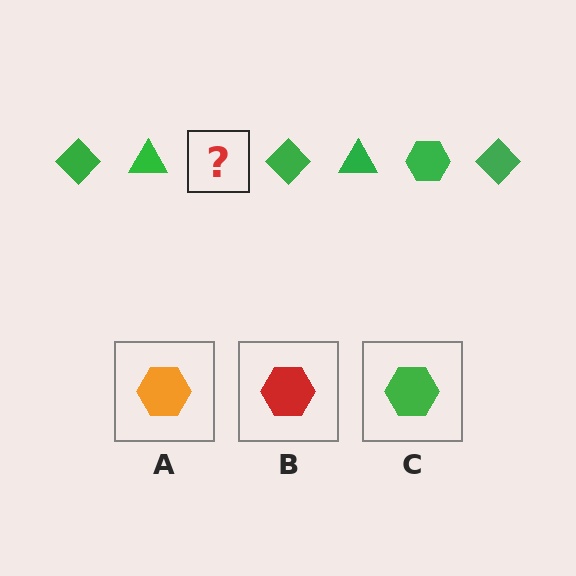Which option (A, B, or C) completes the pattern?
C.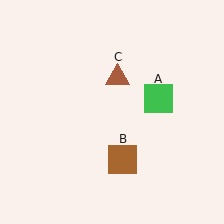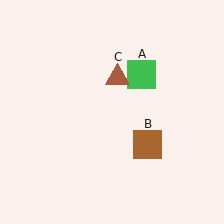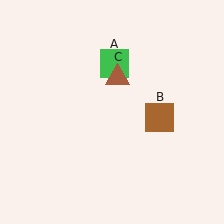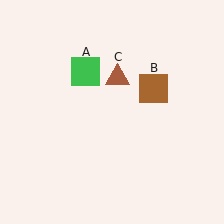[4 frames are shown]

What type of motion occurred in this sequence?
The green square (object A), brown square (object B) rotated counterclockwise around the center of the scene.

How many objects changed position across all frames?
2 objects changed position: green square (object A), brown square (object B).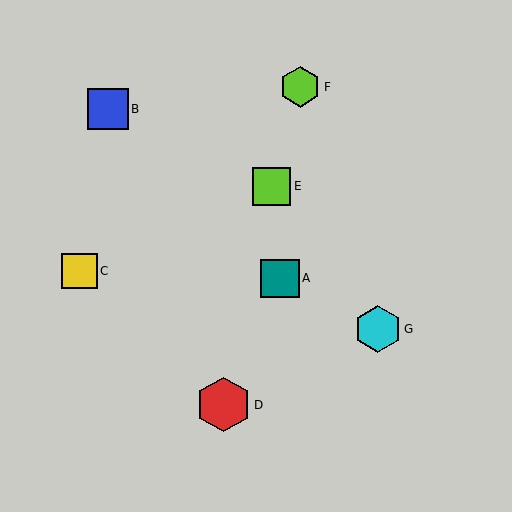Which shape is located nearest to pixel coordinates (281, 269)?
The teal square (labeled A) at (280, 278) is nearest to that location.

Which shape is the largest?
The red hexagon (labeled D) is the largest.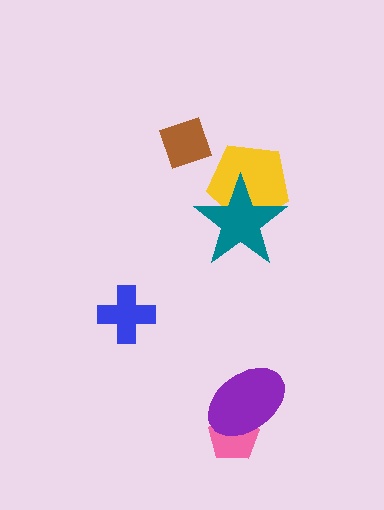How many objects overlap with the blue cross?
0 objects overlap with the blue cross.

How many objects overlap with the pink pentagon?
1 object overlaps with the pink pentagon.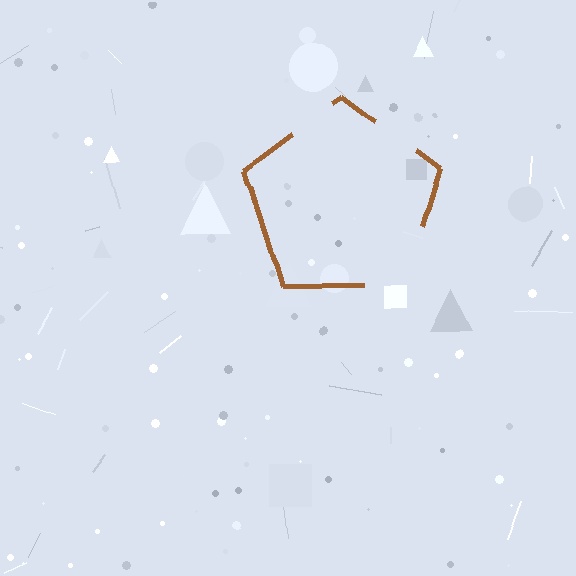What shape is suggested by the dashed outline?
The dashed outline suggests a pentagon.